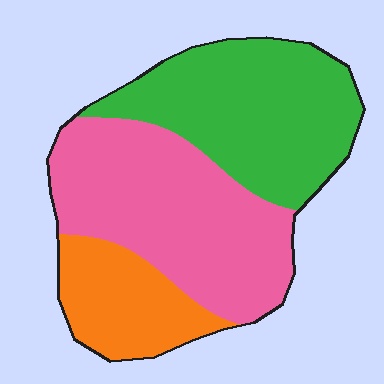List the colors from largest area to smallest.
From largest to smallest: pink, green, orange.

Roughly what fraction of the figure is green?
Green covers roughly 40% of the figure.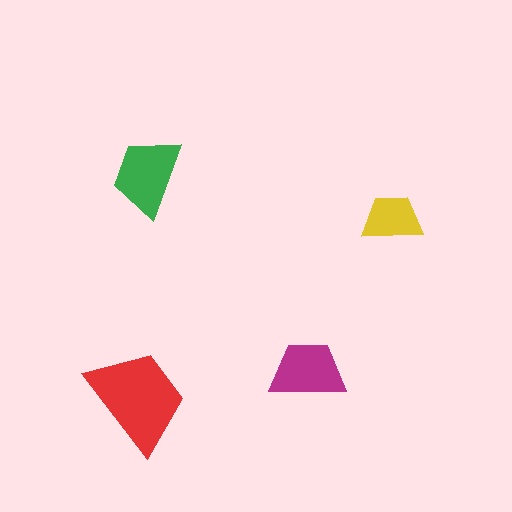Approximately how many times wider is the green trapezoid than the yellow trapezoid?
About 1.5 times wider.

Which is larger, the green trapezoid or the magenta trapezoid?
The green one.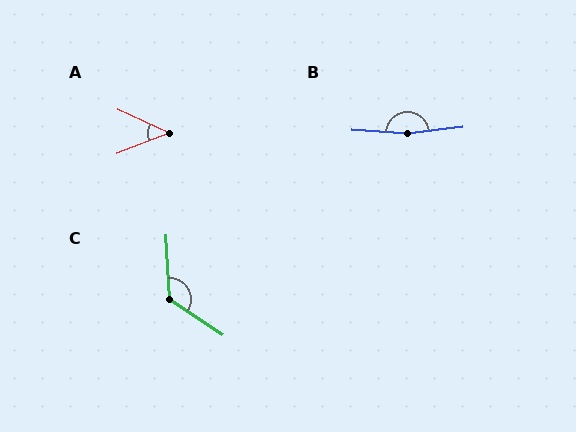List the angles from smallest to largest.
A (46°), C (126°), B (170°).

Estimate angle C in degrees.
Approximately 126 degrees.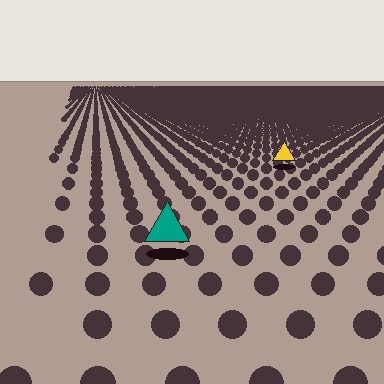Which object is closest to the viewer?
The teal triangle is closest. The texture marks near it are larger and more spread out.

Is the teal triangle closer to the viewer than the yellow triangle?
Yes. The teal triangle is closer — you can tell from the texture gradient: the ground texture is coarser near it.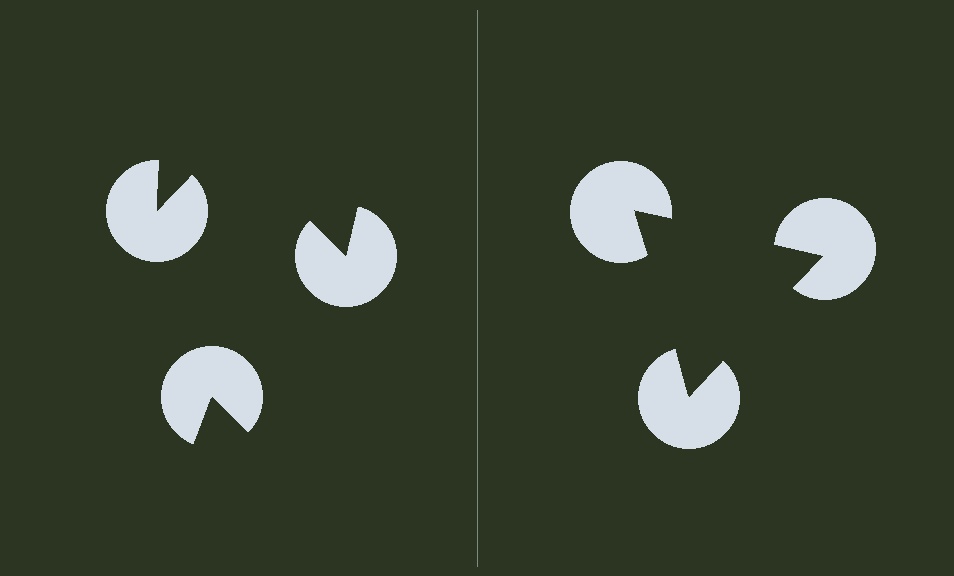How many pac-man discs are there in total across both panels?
6 — 3 on each side.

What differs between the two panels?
The pac-man discs are positioned identically on both sides; only the wedge orientations differ. On the right they align to a triangle; on the left they are misaligned.